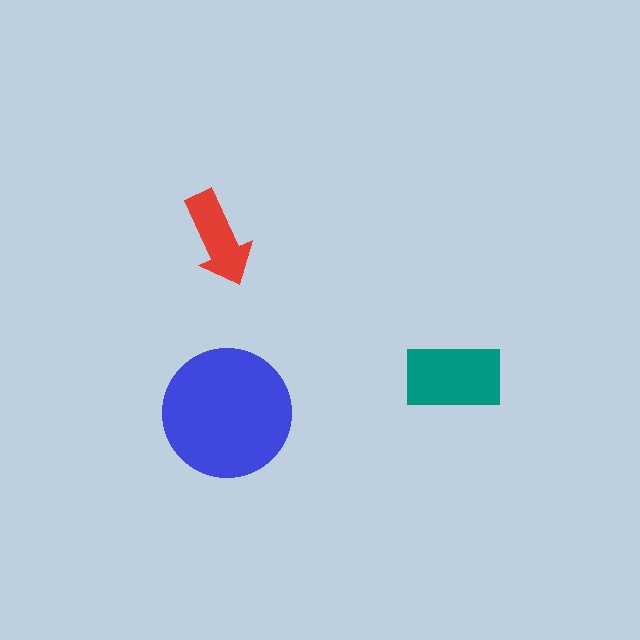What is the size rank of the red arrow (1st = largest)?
3rd.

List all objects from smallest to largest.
The red arrow, the teal rectangle, the blue circle.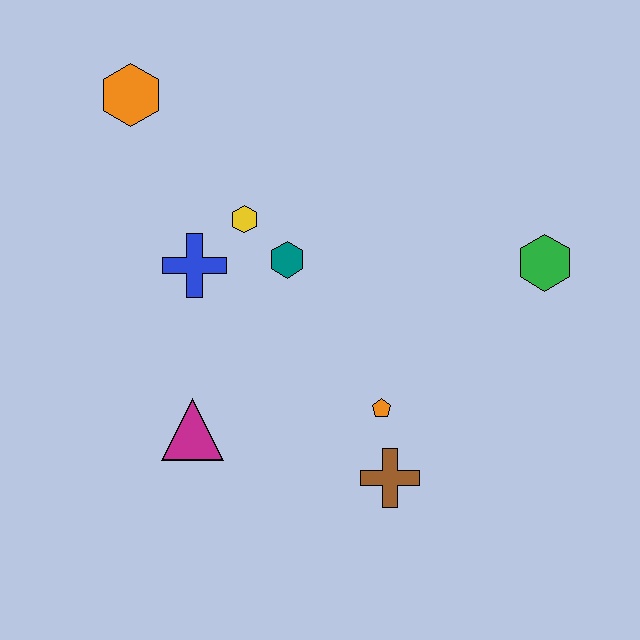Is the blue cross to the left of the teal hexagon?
Yes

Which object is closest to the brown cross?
The orange pentagon is closest to the brown cross.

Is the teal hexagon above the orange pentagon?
Yes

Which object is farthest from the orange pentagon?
The orange hexagon is farthest from the orange pentagon.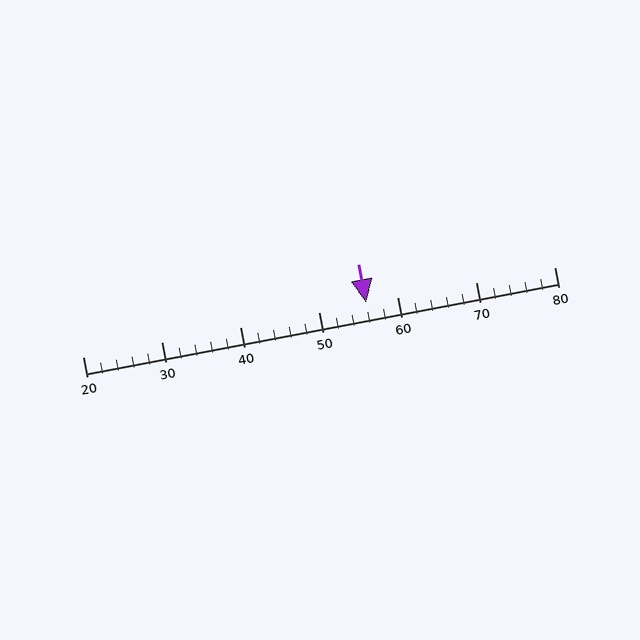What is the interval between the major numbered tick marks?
The major tick marks are spaced 10 units apart.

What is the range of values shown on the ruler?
The ruler shows values from 20 to 80.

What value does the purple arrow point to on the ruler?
The purple arrow points to approximately 56.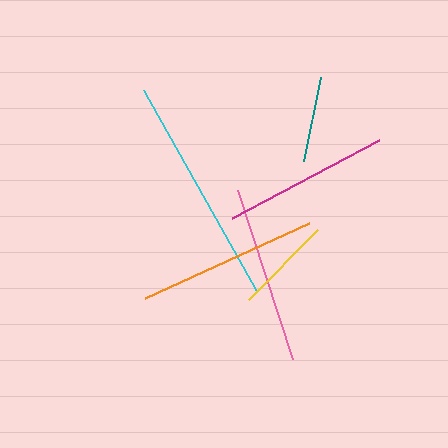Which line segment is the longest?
The cyan line is the longest at approximately 230 pixels.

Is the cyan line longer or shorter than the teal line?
The cyan line is longer than the teal line.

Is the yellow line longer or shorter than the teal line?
The yellow line is longer than the teal line.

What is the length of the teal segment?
The teal segment is approximately 85 pixels long.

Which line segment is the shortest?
The teal line is the shortest at approximately 85 pixels.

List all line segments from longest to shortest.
From longest to shortest: cyan, orange, pink, magenta, yellow, teal.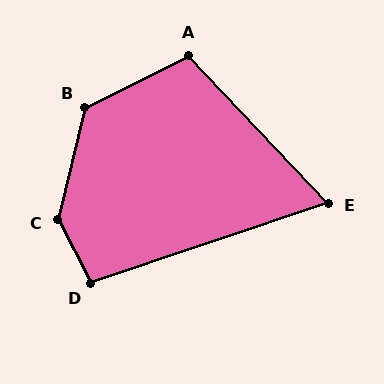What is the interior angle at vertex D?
Approximately 98 degrees (obtuse).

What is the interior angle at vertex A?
Approximately 107 degrees (obtuse).